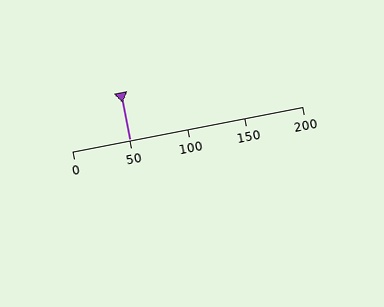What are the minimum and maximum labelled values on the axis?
The axis runs from 0 to 200.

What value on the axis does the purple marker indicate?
The marker indicates approximately 50.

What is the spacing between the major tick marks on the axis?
The major ticks are spaced 50 apart.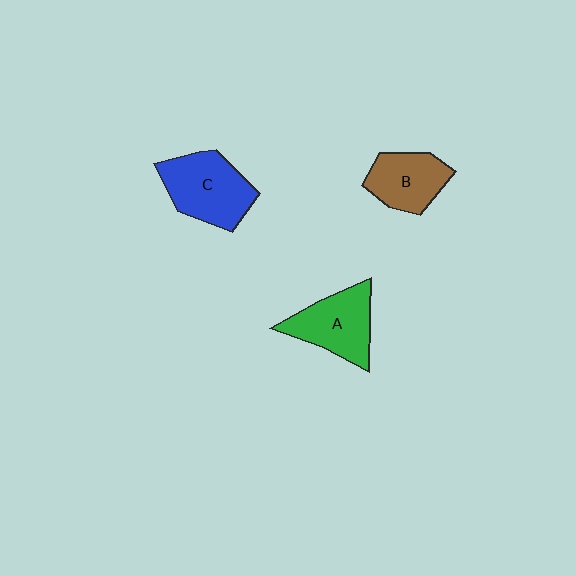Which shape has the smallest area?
Shape B (brown).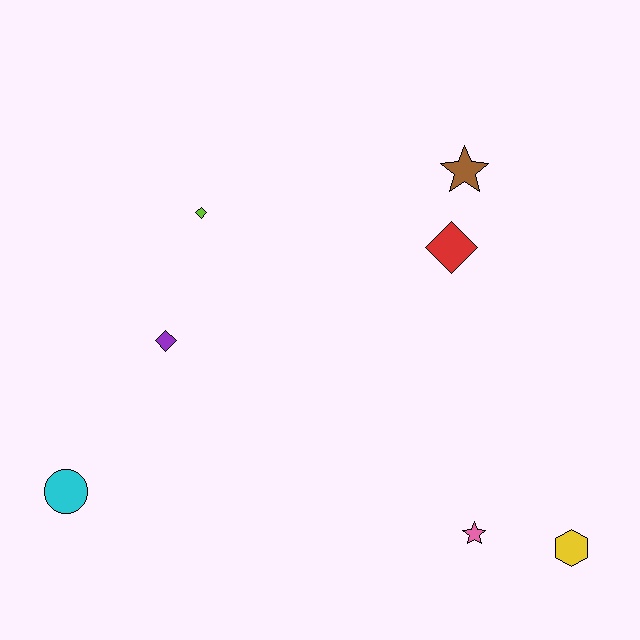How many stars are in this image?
There are 2 stars.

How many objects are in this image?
There are 7 objects.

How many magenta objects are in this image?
There are no magenta objects.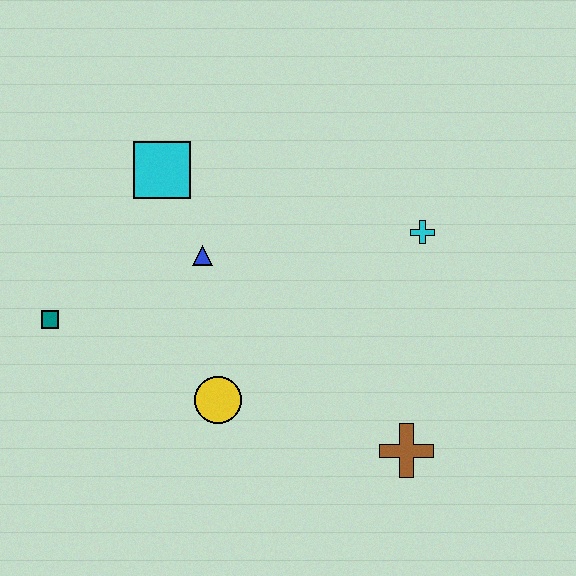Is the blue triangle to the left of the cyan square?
No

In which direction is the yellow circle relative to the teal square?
The yellow circle is to the right of the teal square.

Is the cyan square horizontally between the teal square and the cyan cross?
Yes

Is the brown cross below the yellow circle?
Yes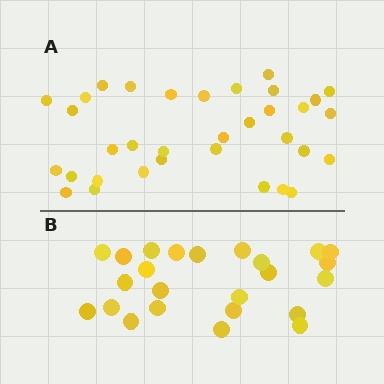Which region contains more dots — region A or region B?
Region A (the top region) has more dots.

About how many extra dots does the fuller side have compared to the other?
Region A has roughly 10 or so more dots than region B.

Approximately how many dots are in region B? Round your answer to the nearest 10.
About 20 dots. (The exact count is 24, which rounds to 20.)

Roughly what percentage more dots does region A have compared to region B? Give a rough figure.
About 40% more.